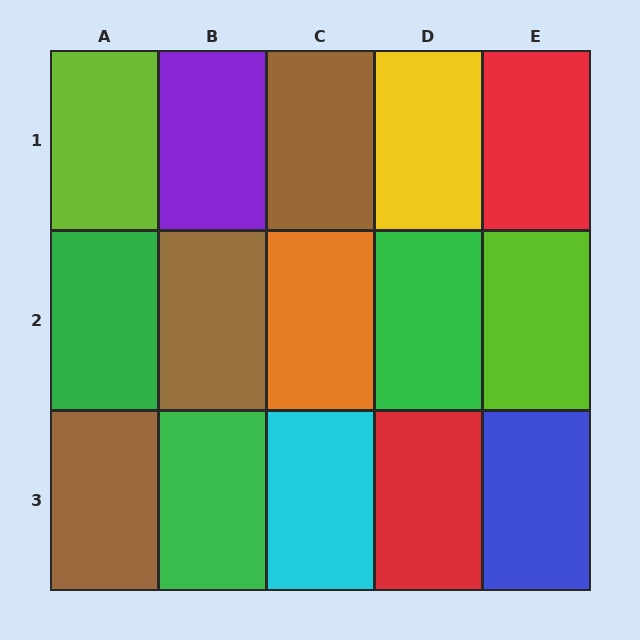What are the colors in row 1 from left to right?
Lime, purple, brown, yellow, red.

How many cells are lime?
2 cells are lime.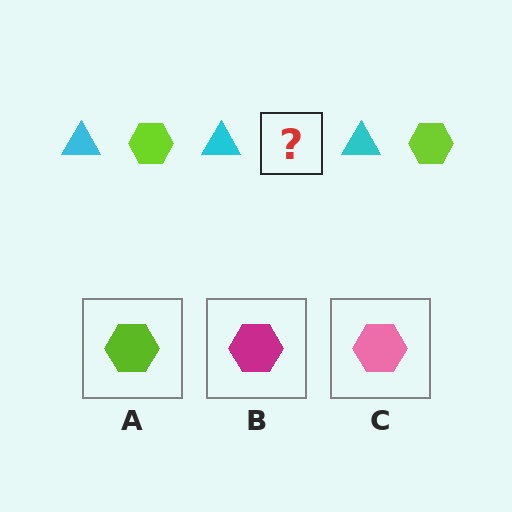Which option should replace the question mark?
Option A.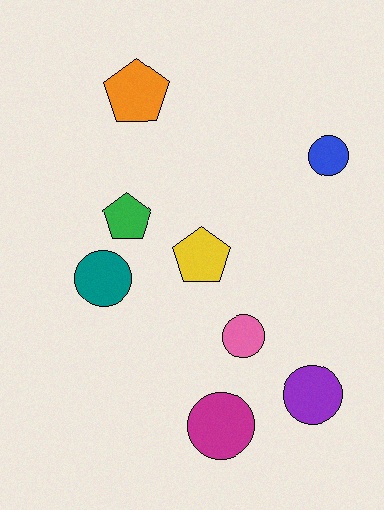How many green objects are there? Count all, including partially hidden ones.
There is 1 green object.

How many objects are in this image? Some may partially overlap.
There are 8 objects.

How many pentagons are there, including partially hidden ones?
There are 3 pentagons.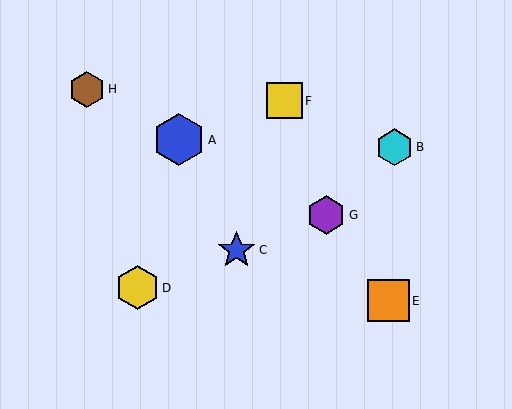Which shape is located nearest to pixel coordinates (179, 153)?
The blue hexagon (labeled A) at (179, 140) is nearest to that location.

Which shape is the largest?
The blue hexagon (labeled A) is the largest.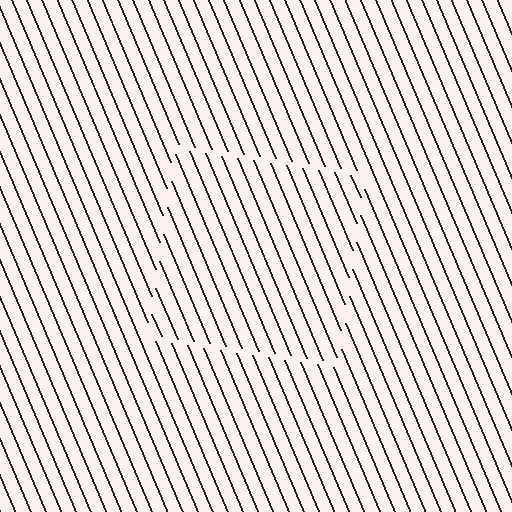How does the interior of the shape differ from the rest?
The interior of the shape contains the same grating, shifted by half a period — the contour is defined by the phase discontinuity where line-ends from the inner and outer gratings abut.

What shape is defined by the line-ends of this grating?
An illusory square. The interior of the shape contains the same grating, shifted by half a period — the contour is defined by the phase discontinuity where line-ends from the inner and outer gratings abut.